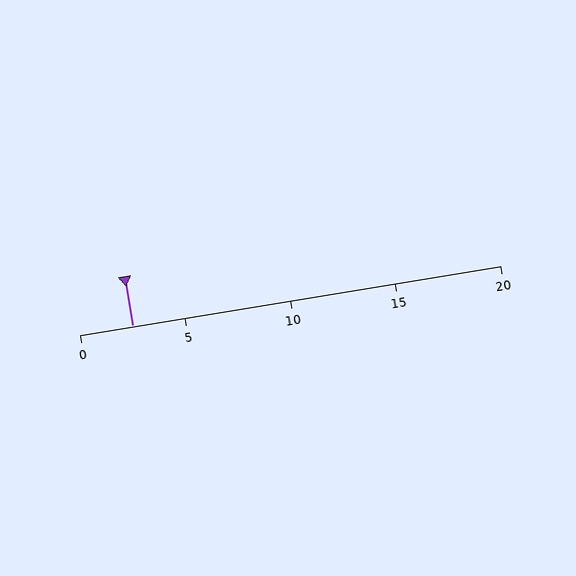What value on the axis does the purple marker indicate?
The marker indicates approximately 2.5.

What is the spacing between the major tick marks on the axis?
The major ticks are spaced 5 apart.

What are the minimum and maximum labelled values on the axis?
The axis runs from 0 to 20.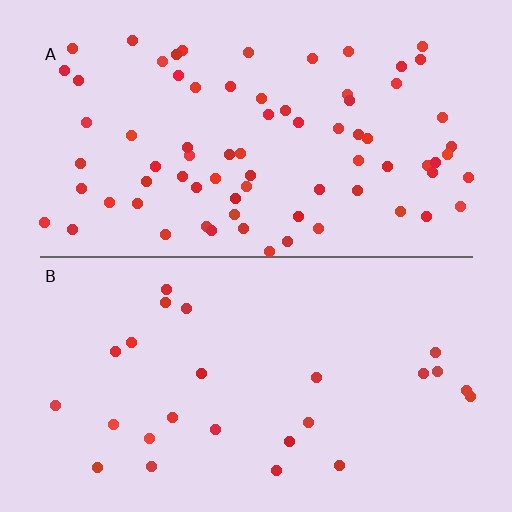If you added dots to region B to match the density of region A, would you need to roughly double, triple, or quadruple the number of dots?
Approximately triple.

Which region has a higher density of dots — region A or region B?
A (the top).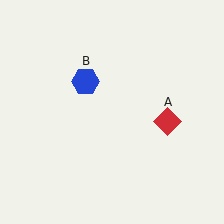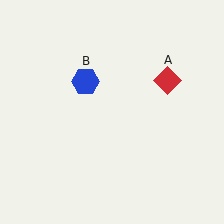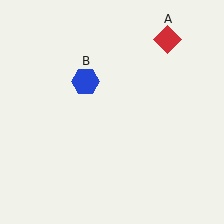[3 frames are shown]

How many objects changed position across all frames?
1 object changed position: red diamond (object A).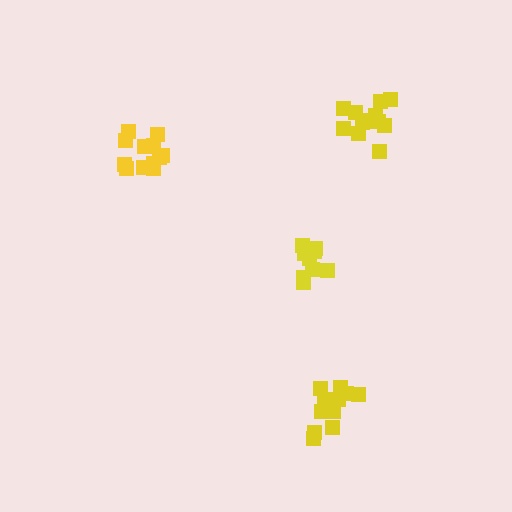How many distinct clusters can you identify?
There are 4 distinct clusters.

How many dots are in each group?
Group 1: 13 dots, Group 2: 13 dots, Group 3: 9 dots, Group 4: 12 dots (47 total).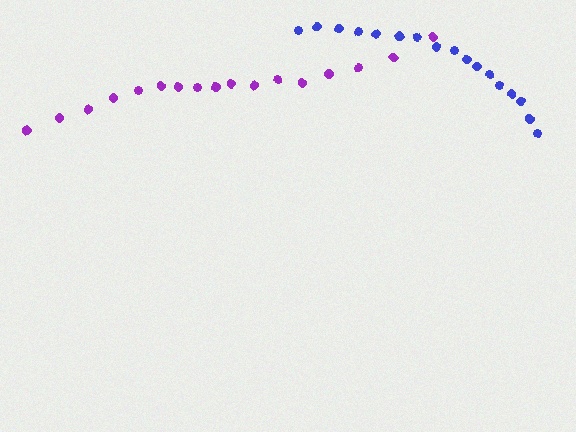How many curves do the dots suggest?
There are 2 distinct paths.